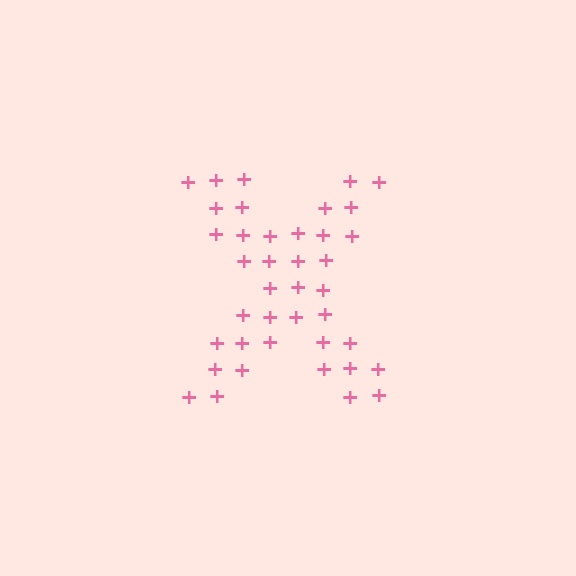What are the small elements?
The small elements are plus signs.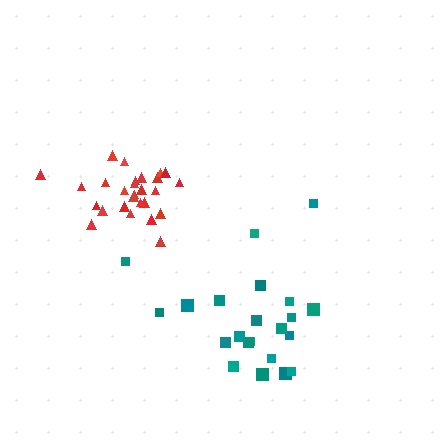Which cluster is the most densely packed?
Red.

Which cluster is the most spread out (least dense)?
Teal.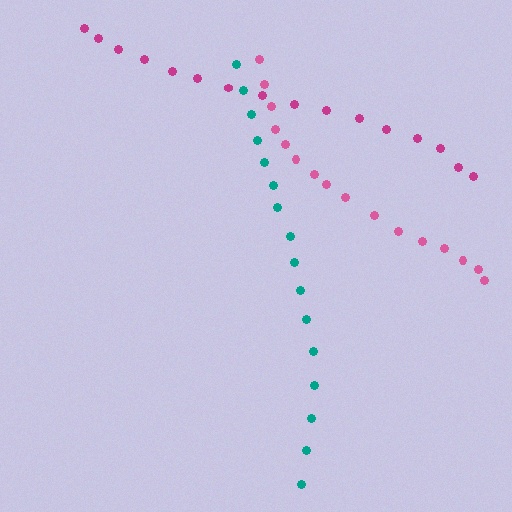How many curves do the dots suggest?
There are 3 distinct paths.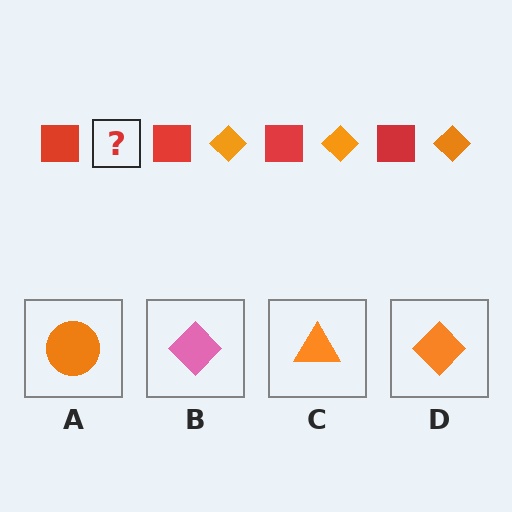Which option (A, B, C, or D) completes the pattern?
D.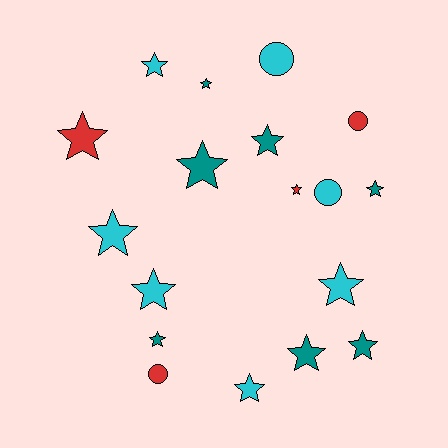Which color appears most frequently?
Cyan, with 7 objects.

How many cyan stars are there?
There are 5 cyan stars.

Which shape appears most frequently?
Star, with 14 objects.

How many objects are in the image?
There are 18 objects.